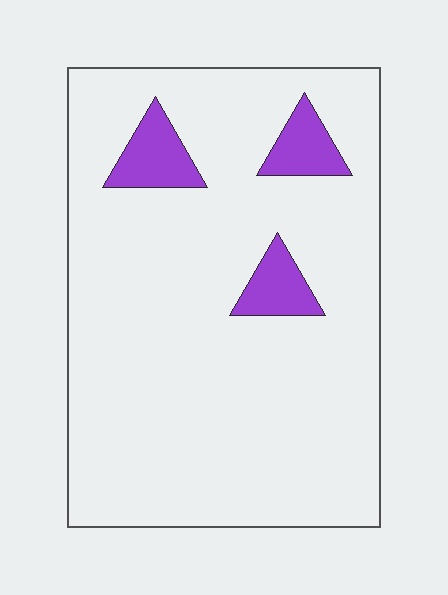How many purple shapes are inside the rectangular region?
3.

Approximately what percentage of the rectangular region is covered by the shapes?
Approximately 10%.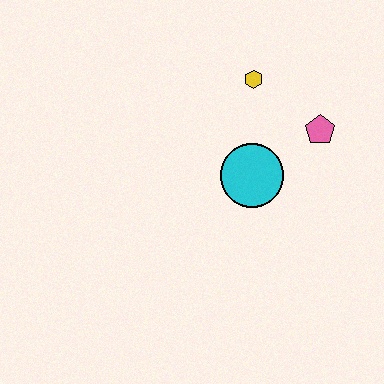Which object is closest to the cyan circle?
The pink pentagon is closest to the cyan circle.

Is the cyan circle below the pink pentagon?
Yes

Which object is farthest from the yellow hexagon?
The cyan circle is farthest from the yellow hexagon.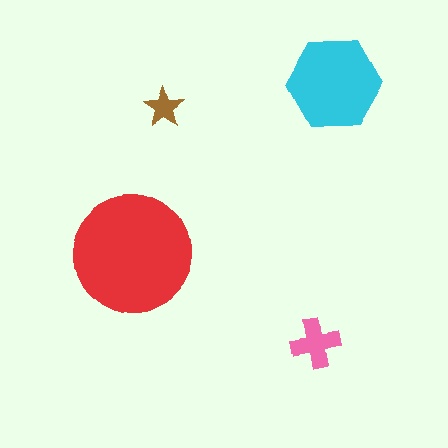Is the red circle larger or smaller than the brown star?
Larger.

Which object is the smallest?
The brown star.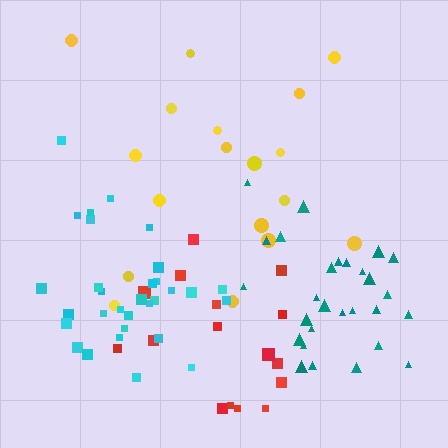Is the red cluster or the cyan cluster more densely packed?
Cyan.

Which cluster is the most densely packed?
Cyan.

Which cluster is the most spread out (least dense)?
Yellow.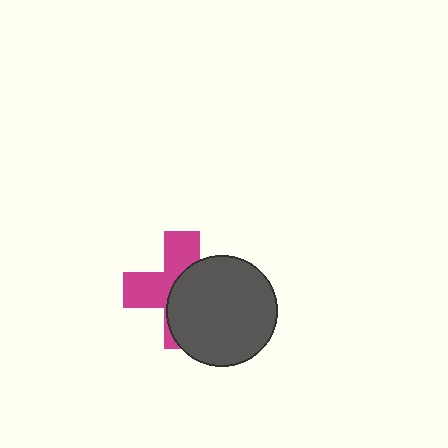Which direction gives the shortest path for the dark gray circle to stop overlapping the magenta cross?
Moving right gives the shortest separation.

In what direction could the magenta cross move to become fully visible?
The magenta cross could move left. That would shift it out from behind the dark gray circle entirely.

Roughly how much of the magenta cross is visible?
About half of it is visible (roughly 46%).